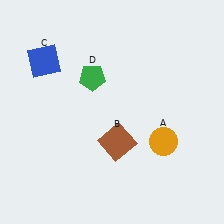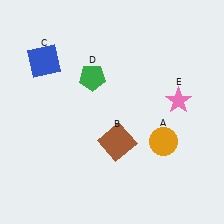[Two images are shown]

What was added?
A pink star (E) was added in Image 2.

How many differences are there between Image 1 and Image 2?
There is 1 difference between the two images.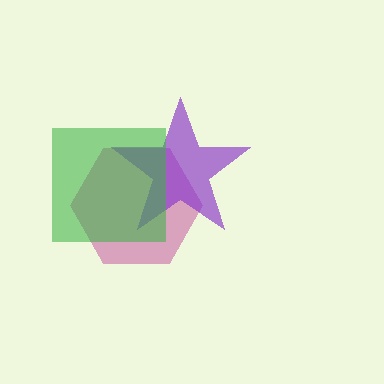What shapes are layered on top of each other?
The layered shapes are: a magenta hexagon, a purple star, a green square.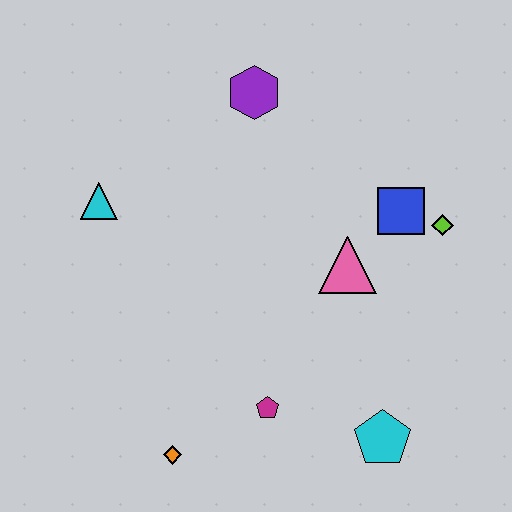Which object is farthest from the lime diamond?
The orange diamond is farthest from the lime diamond.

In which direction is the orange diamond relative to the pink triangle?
The orange diamond is below the pink triangle.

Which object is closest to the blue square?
The lime diamond is closest to the blue square.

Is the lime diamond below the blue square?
Yes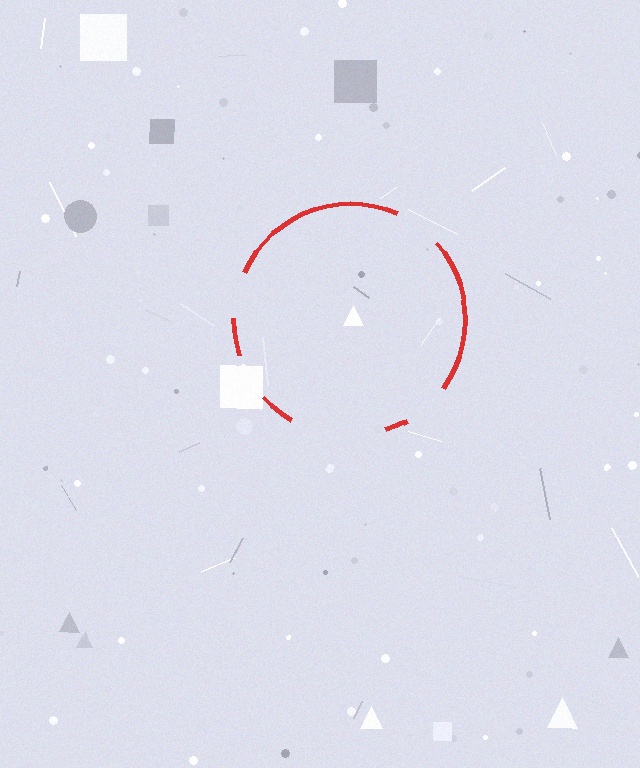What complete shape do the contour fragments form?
The contour fragments form a circle.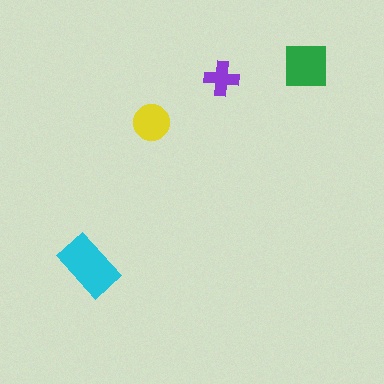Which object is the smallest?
The purple cross.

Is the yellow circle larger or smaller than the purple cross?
Larger.